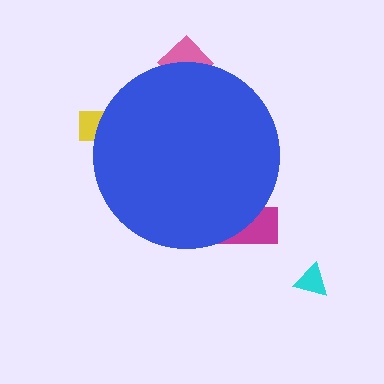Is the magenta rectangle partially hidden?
Yes, the magenta rectangle is partially hidden behind the blue circle.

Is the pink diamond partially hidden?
Yes, the pink diamond is partially hidden behind the blue circle.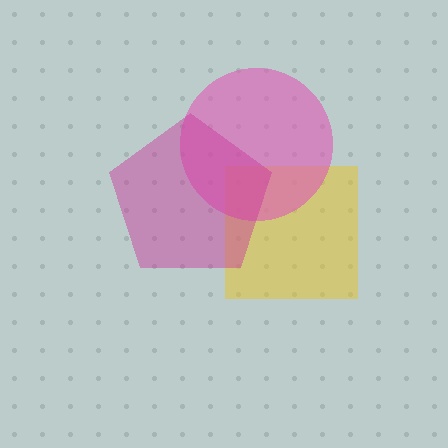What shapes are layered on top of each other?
The layered shapes are: a yellow square, a pink circle, a magenta pentagon.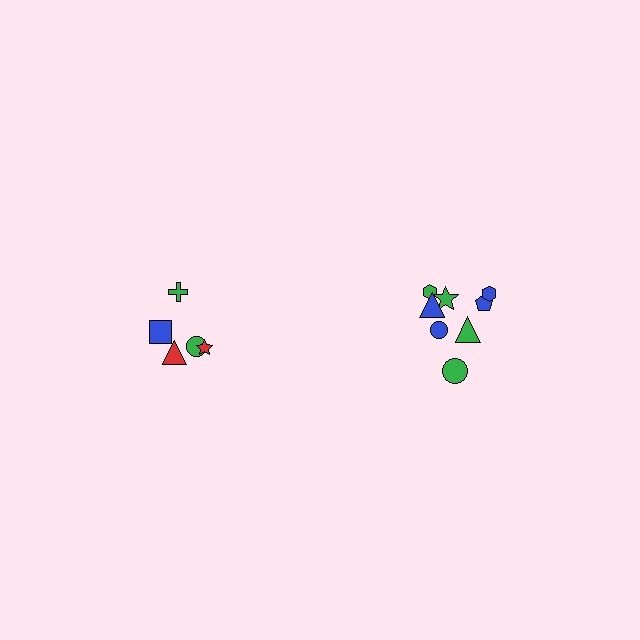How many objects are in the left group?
There are 5 objects.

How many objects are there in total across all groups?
There are 13 objects.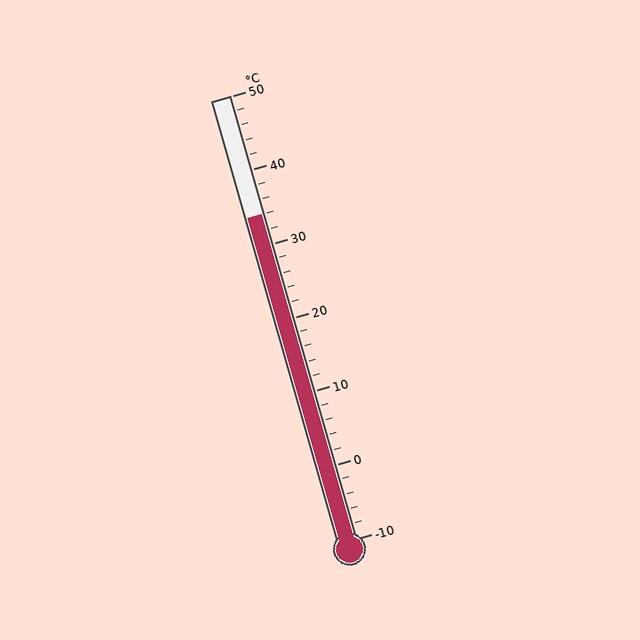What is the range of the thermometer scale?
The thermometer scale ranges from -10°C to 50°C.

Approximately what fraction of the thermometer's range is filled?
The thermometer is filled to approximately 75% of its range.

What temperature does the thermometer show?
The thermometer shows approximately 34°C.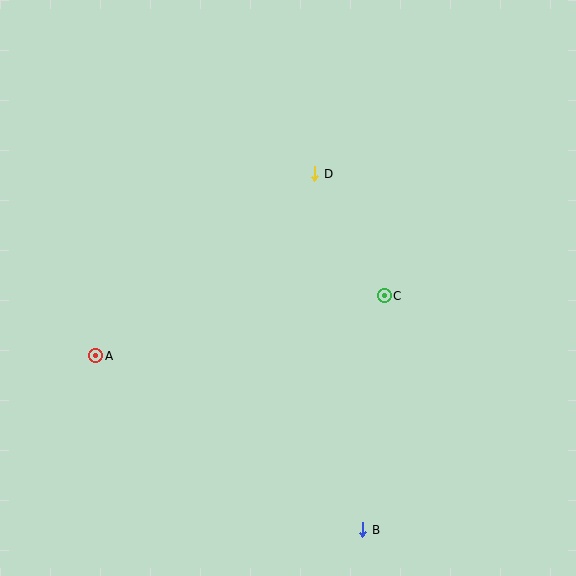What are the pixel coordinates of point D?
Point D is at (315, 174).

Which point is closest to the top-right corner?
Point D is closest to the top-right corner.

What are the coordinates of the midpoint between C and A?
The midpoint between C and A is at (240, 326).